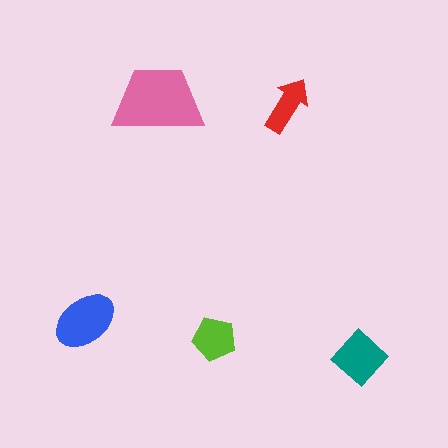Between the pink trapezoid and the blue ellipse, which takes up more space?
The pink trapezoid.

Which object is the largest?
The pink trapezoid.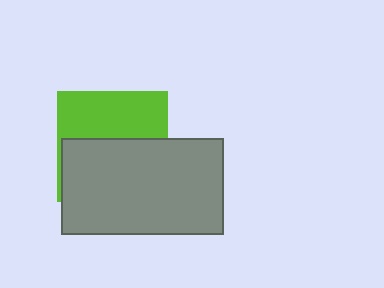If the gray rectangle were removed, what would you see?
You would see the complete lime square.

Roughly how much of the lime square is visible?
A small part of it is visible (roughly 44%).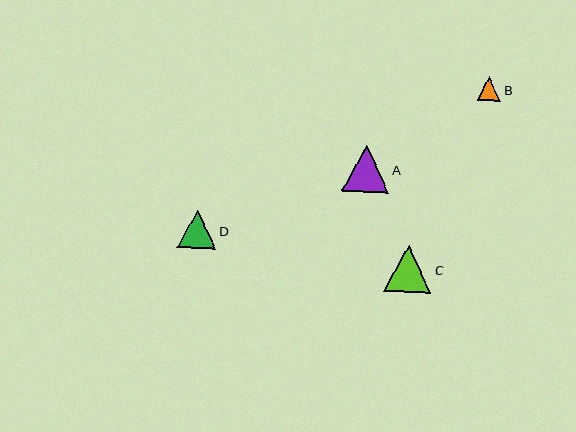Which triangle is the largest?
Triangle A is the largest with a size of approximately 47 pixels.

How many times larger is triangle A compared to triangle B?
Triangle A is approximately 2.0 times the size of triangle B.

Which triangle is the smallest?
Triangle B is the smallest with a size of approximately 24 pixels.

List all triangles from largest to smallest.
From largest to smallest: A, C, D, B.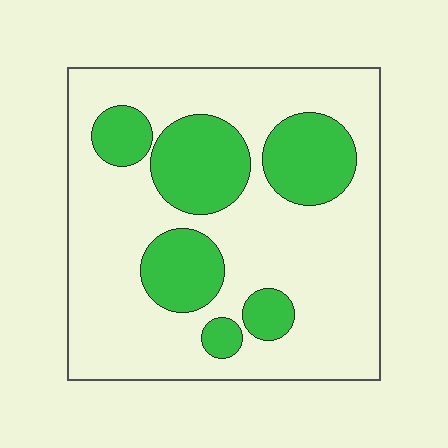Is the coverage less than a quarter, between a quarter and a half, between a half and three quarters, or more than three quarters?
Between a quarter and a half.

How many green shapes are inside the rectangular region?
6.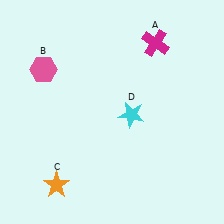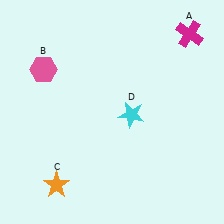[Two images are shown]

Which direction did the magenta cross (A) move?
The magenta cross (A) moved right.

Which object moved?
The magenta cross (A) moved right.